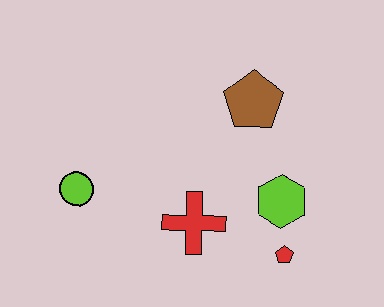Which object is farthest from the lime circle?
The red pentagon is farthest from the lime circle.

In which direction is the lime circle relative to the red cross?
The lime circle is to the left of the red cross.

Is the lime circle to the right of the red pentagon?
No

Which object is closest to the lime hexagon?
The red pentagon is closest to the lime hexagon.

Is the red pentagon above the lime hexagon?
No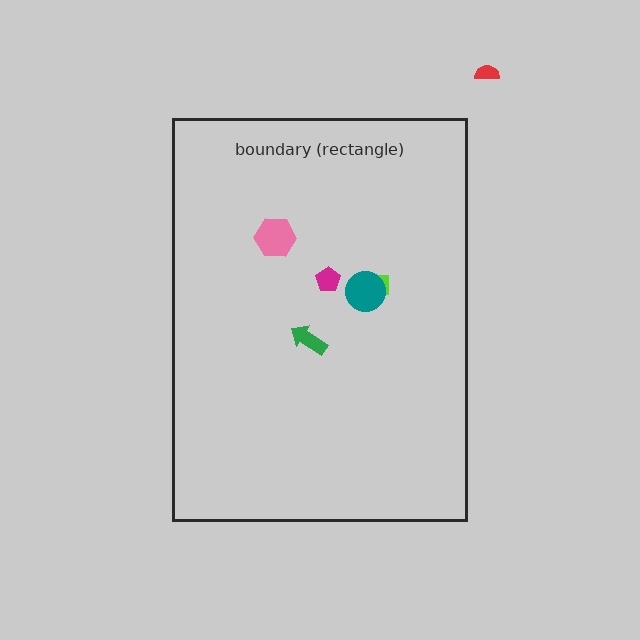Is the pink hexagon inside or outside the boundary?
Inside.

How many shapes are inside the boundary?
5 inside, 1 outside.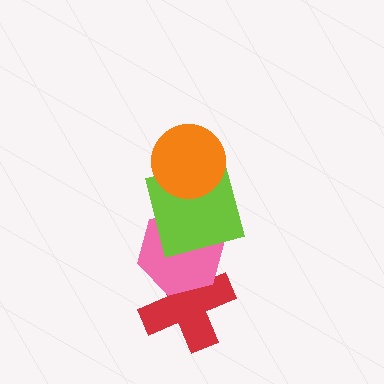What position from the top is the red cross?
The red cross is 4th from the top.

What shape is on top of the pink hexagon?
The lime square is on top of the pink hexagon.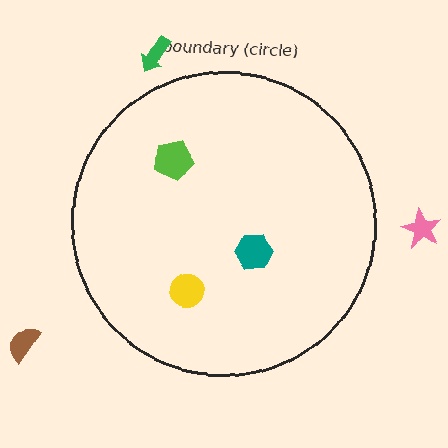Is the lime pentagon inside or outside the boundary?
Inside.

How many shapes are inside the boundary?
3 inside, 3 outside.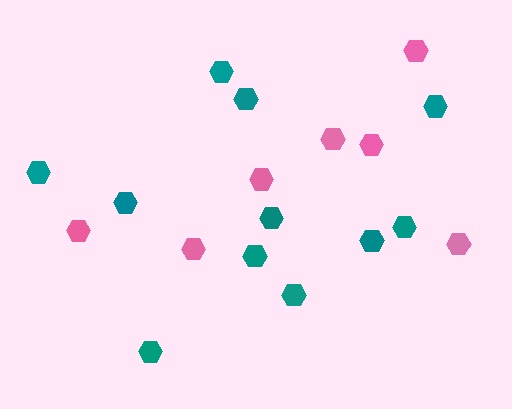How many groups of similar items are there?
There are 2 groups: one group of pink hexagons (7) and one group of teal hexagons (11).